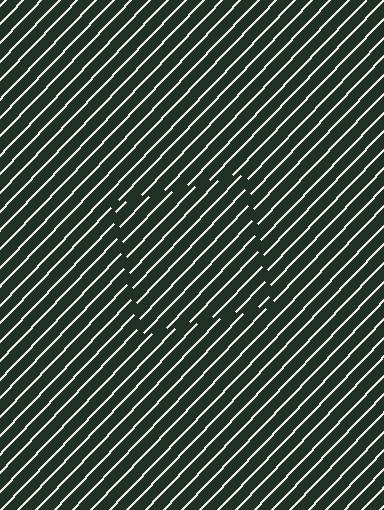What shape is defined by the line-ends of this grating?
An illusory square. The interior of the shape contains the same grating, shifted by half a period — the contour is defined by the phase discontinuity where line-ends from the inner and outer gratings abut.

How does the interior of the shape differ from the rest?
The interior of the shape contains the same grating, shifted by half a period — the contour is defined by the phase discontinuity where line-ends from the inner and outer gratings abut.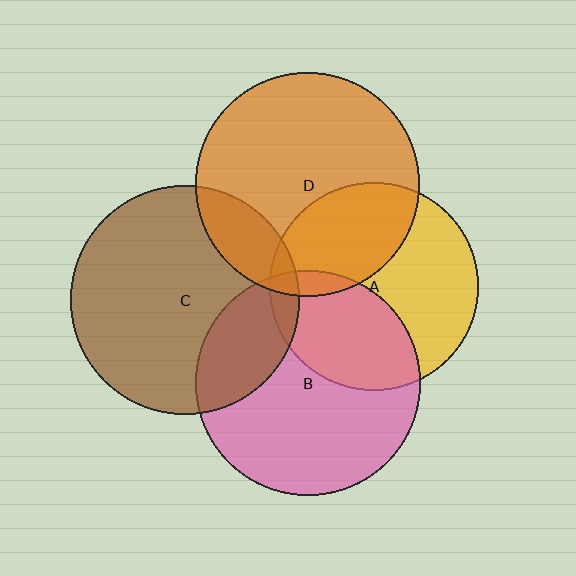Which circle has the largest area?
Circle C (brown).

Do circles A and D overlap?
Yes.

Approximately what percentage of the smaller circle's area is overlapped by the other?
Approximately 35%.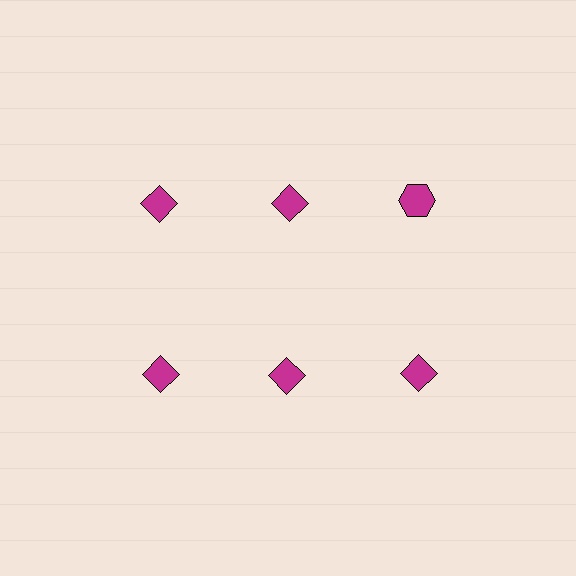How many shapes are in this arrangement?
There are 6 shapes arranged in a grid pattern.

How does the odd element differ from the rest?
It has a different shape: hexagon instead of diamond.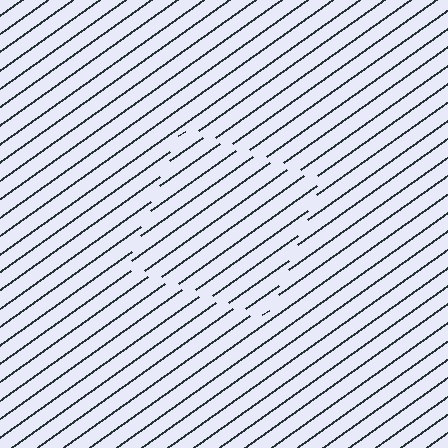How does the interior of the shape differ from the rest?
The interior of the shape contains the same grating, shifted by half a period — the contour is defined by the phase discontinuity where line-ends from the inner and outer gratings abut.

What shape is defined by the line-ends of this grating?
An illusory square. The interior of the shape contains the same grating, shifted by half a period — the contour is defined by the phase discontinuity where line-ends from the inner and outer gratings abut.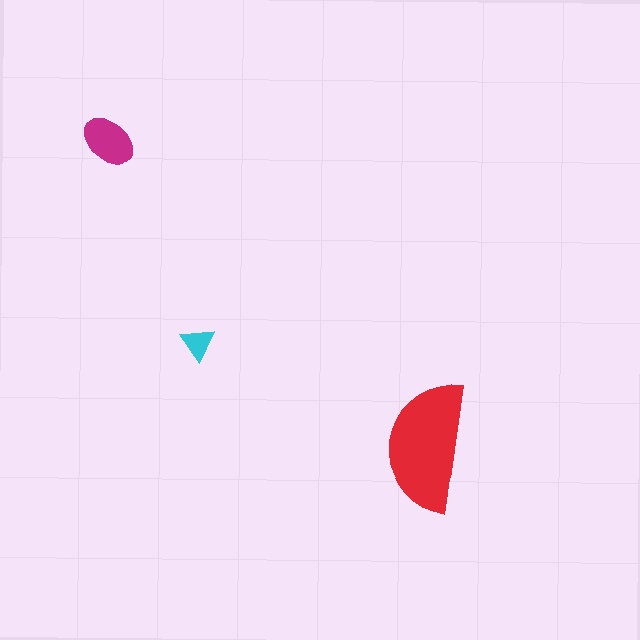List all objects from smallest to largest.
The cyan triangle, the magenta ellipse, the red semicircle.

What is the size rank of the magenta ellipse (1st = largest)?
2nd.